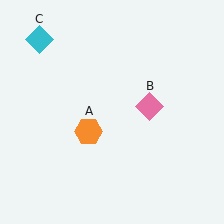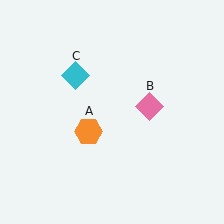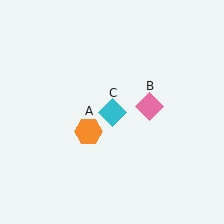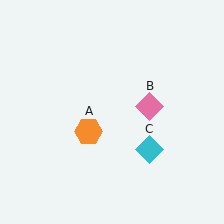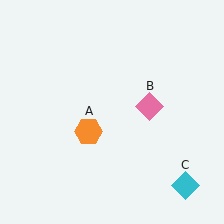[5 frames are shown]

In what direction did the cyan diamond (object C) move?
The cyan diamond (object C) moved down and to the right.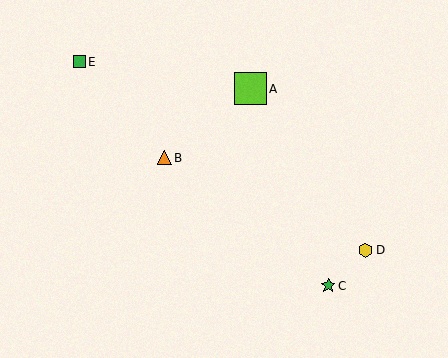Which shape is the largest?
The lime square (labeled A) is the largest.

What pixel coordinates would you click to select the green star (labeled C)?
Click at (328, 286) to select the green star C.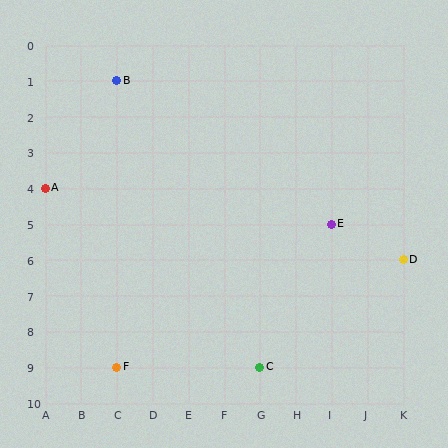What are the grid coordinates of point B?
Point B is at grid coordinates (C, 1).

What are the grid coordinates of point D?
Point D is at grid coordinates (K, 6).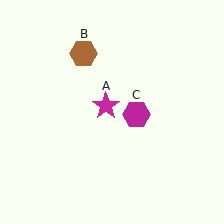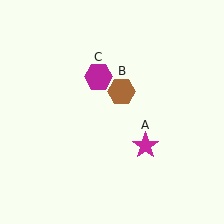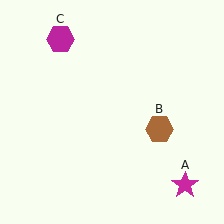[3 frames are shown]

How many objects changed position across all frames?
3 objects changed position: magenta star (object A), brown hexagon (object B), magenta hexagon (object C).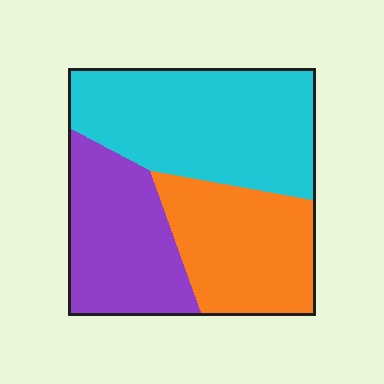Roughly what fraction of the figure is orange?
Orange takes up between a sixth and a third of the figure.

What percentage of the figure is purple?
Purple covers 28% of the figure.